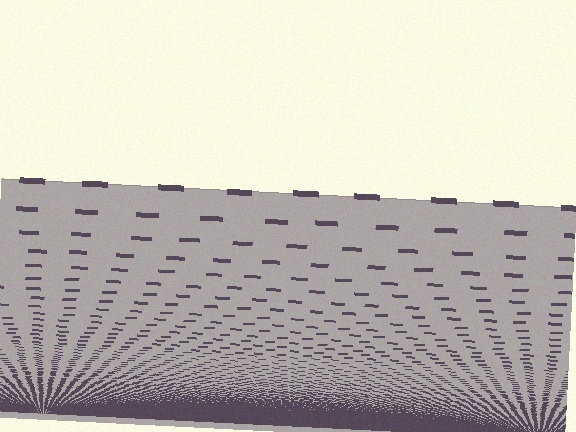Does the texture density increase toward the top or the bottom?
Density increases toward the bottom.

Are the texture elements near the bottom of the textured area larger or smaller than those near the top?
Smaller. The gradient is inverted — elements near the bottom are smaller and denser.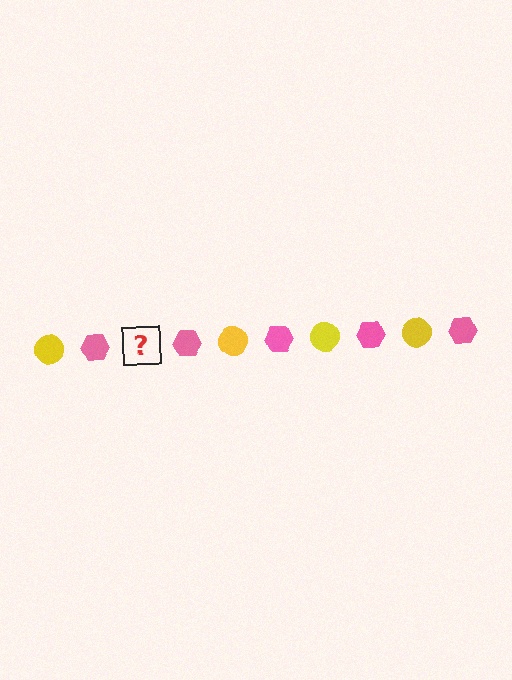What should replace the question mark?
The question mark should be replaced with a yellow circle.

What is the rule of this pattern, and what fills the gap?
The rule is that the pattern alternates between yellow circle and pink hexagon. The gap should be filled with a yellow circle.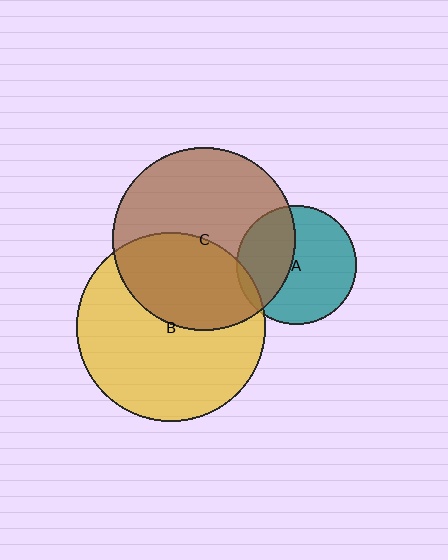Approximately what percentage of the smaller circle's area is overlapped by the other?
Approximately 5%.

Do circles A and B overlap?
Yes.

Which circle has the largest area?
Circle B (yellow).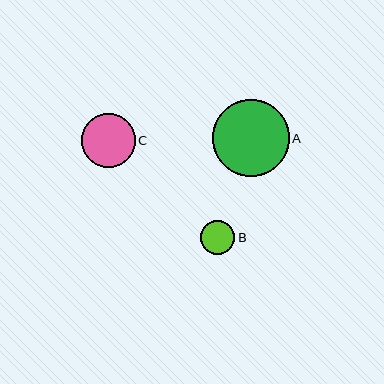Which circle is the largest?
Circle A is the largest with a size of approximately 77 pixels.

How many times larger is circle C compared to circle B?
Circle C is approximately 1.6 times the size of circle B.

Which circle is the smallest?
Circle B is the smallest with a size of approximately 34 pixels.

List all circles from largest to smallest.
From largest to smallest: A, C, B.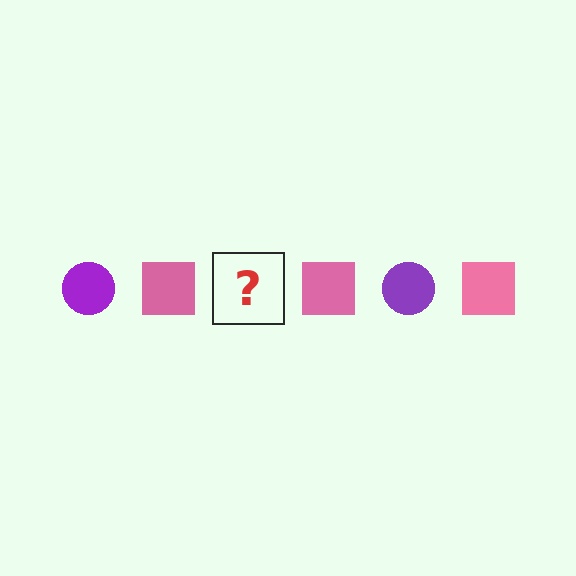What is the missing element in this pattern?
The missing element is a purple circle.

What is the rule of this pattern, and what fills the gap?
The rule is that the pattern alternates between purple circle and pink square. The gap should be filled with a purple circle.